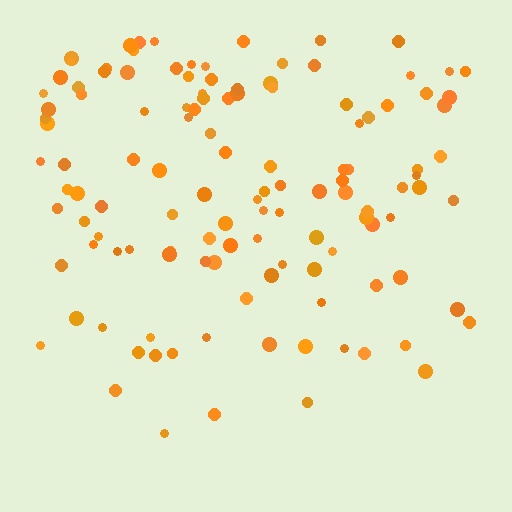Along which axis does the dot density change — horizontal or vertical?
Vertical.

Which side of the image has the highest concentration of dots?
The top.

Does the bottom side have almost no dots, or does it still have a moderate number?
Still a moderate number, just noticeably fewer than the top.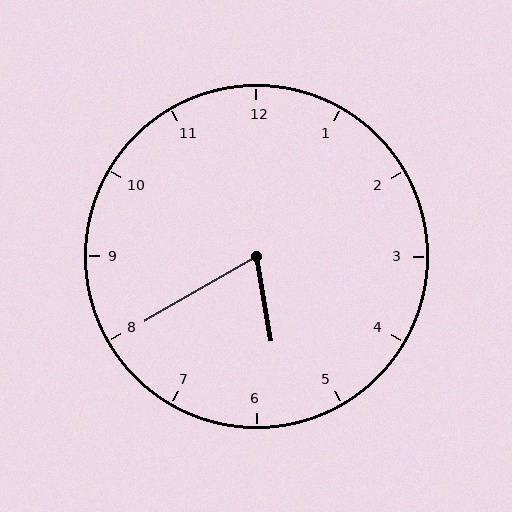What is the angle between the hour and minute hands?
Approximately 70 degrees.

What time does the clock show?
5:40.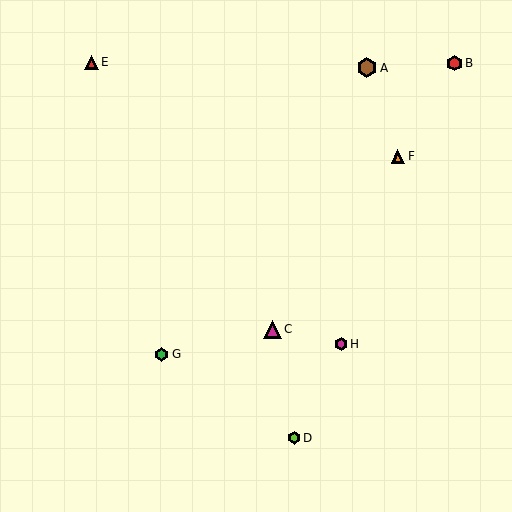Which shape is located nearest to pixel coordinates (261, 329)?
The magenta triangle (labeled C) at (273, 329) is nearest to that location.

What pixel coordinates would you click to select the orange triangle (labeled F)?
Click at (398, 156) to select the orange triangle F.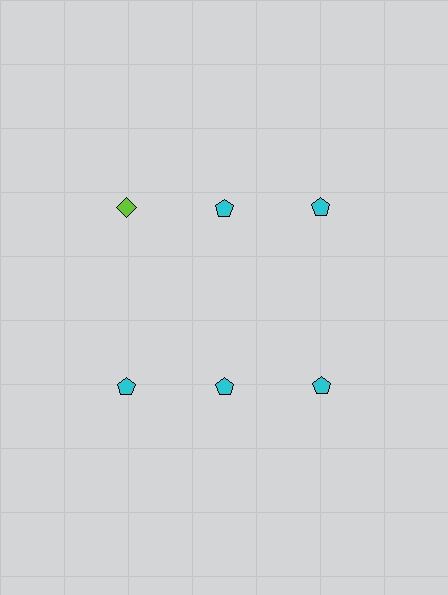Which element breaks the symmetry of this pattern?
The lime diamond in the top row, leftmost column breaks the symmetry. All other shapes are cyan pentagons.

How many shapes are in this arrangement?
There are 6 shapes arranged in a grid pattern.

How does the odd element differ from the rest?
It differs in both color (lime instead of cyan) and shape (diamond instead of pentagon).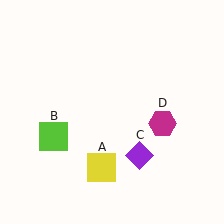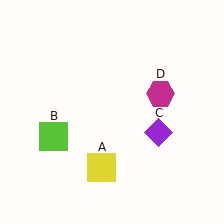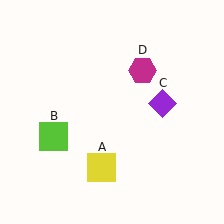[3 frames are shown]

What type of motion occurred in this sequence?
The purple diamond (object C), magenta hexagon (object D) rotated counterclockwise around the center of the scene.